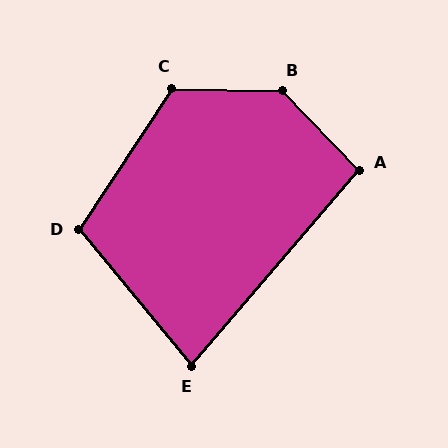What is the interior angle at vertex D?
Approximately 107 degrees (obtuse).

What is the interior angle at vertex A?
Approximately 95 degrees (obtuse).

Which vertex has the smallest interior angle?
E, at approximately 80 degrees.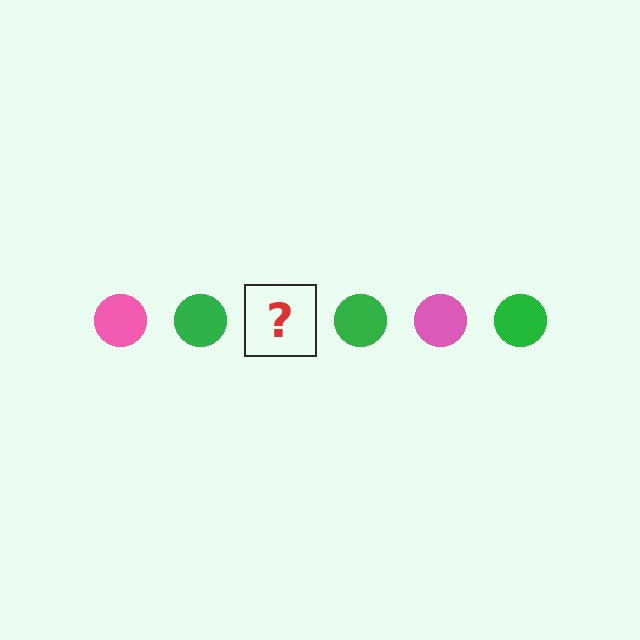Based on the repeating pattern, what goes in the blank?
The blank should be a pink circle.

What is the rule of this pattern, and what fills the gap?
The rule is that the pattern cycles through pink, green circles. The gap should be filled with a pink circle.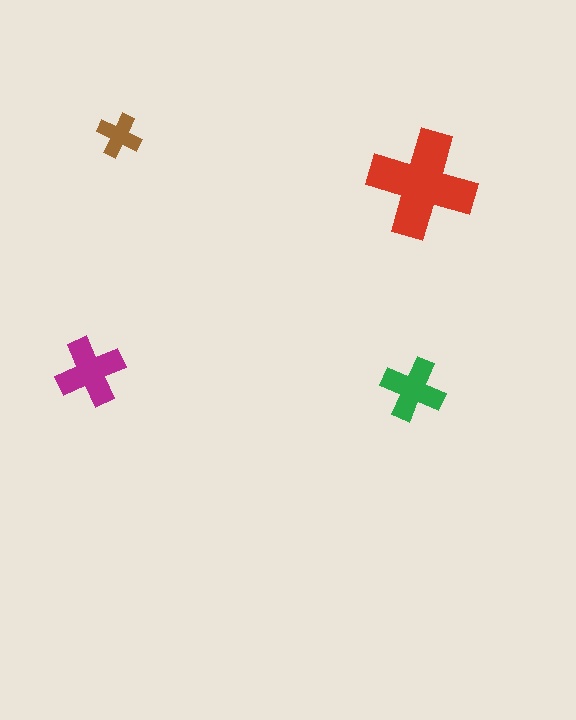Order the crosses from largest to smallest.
the red one, the magenta one, the green one, the brown one.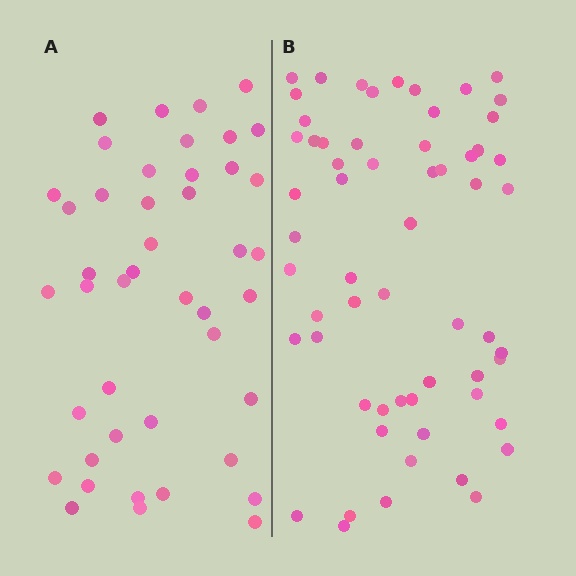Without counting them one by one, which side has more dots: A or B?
Region B (the right region) has more dots.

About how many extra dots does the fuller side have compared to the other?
Region B has approximately 15 more dots than region A.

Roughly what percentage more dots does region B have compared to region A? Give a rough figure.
About 35% more.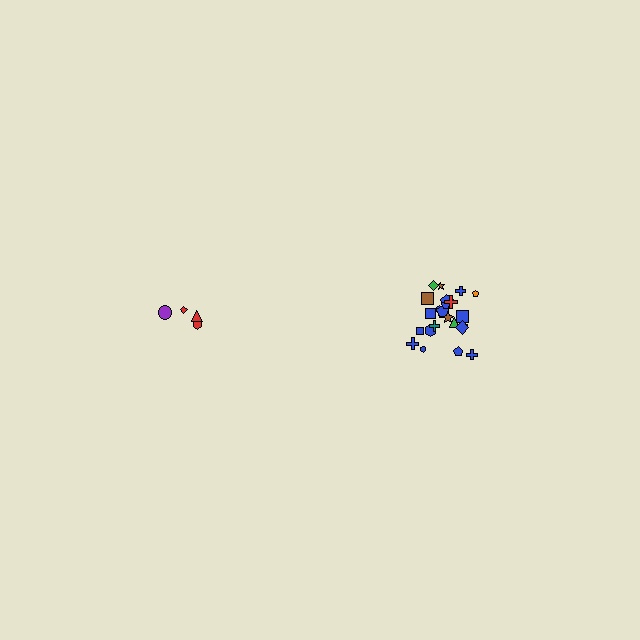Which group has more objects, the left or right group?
The right group.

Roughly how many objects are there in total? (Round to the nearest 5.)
Roughly 30 objects in total.